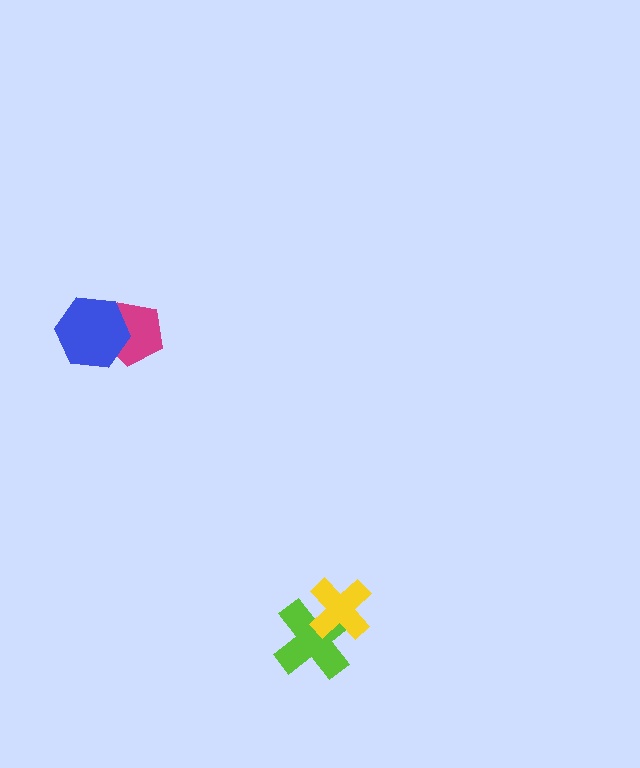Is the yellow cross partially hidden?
No, no other shape covers it.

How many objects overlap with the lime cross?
1 object overlaps with the lime cross.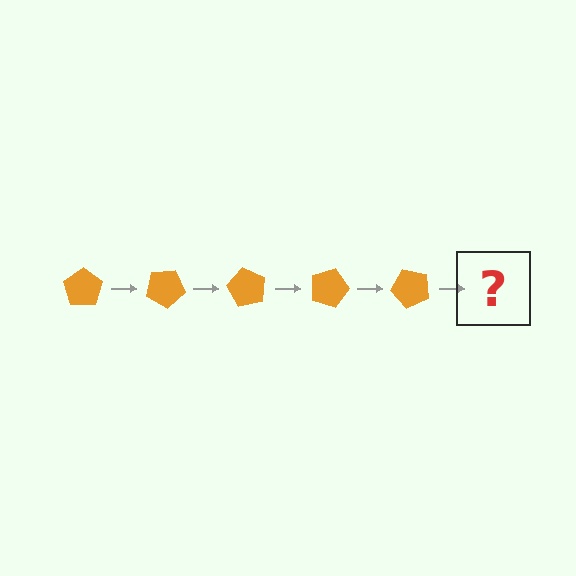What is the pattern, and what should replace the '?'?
The pattern is that the pentagon rotates 30 degrees each step. The '?' should be an orange pentagon rotated 150 degrees.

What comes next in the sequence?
The next element should be an orange pentagon rotated 150 degrees.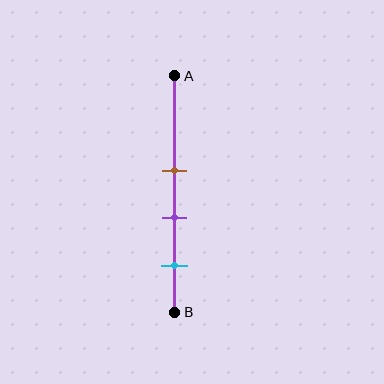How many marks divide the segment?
There are 3 marks dividing the segment.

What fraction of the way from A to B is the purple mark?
The purple mark is approximately 60% (0.6) of the way from A to B.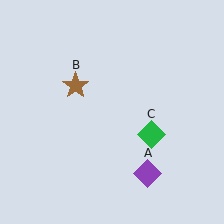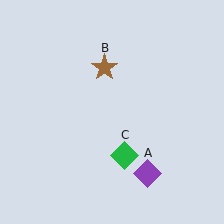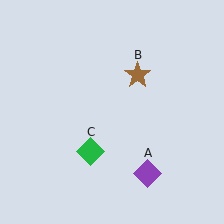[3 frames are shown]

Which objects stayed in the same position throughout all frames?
Purple diamond (object A) remained stationary.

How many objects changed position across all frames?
2 objects changed position: brown star (object B), green diamond (object C).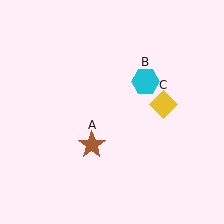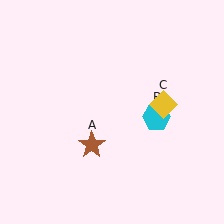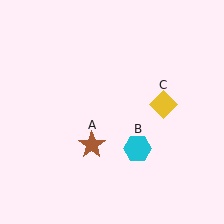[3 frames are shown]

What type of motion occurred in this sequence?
The cyan hexagon (object B) rotated clockwise around the center of the scene.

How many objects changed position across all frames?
1 object changed position: cyan hexagon (object B).